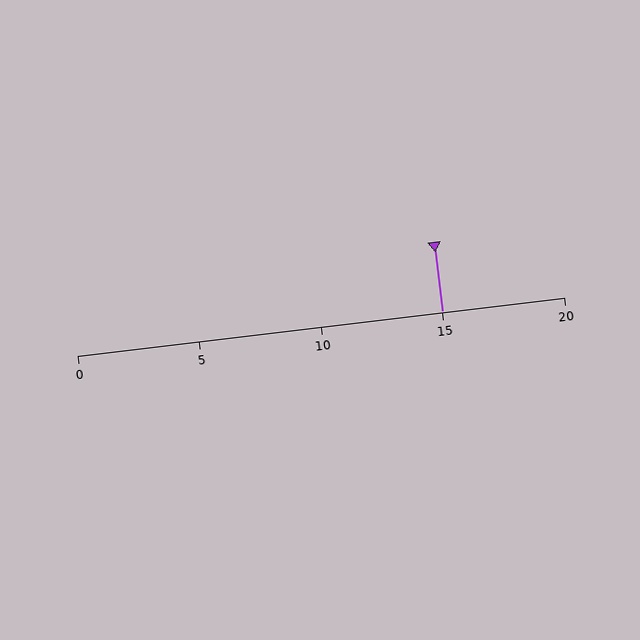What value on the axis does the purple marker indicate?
The marker indicates approximately 15.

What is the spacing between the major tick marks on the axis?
The major ticks are spaced 5 apart.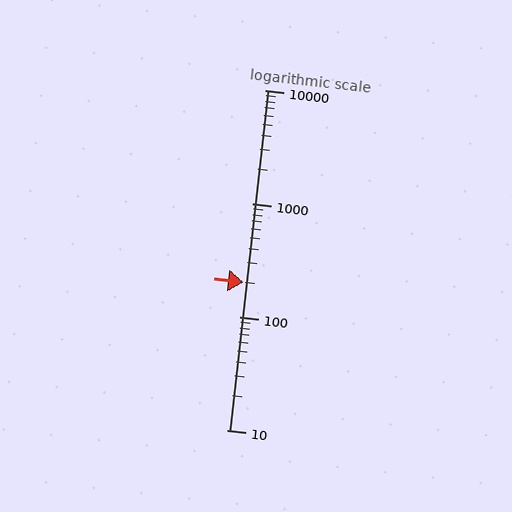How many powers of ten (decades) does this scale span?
The scale spans 3 decades, from 10 to 10000.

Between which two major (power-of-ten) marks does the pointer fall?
The pointer is between 100 and 1000.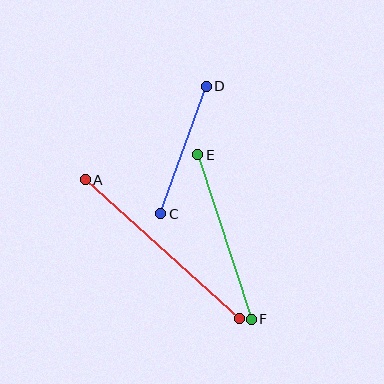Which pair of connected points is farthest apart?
Points A and B are farthest apart.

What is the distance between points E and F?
The distance is approximately 173 pixels.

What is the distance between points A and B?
The distance is approximately 208 pixels.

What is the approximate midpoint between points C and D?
The midpoint is at approximately (184, 150) pixels.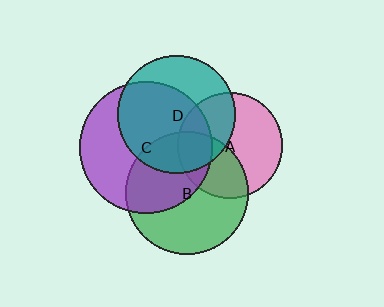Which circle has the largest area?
Circle C (purple).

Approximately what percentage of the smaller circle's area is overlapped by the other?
Approximately 60%.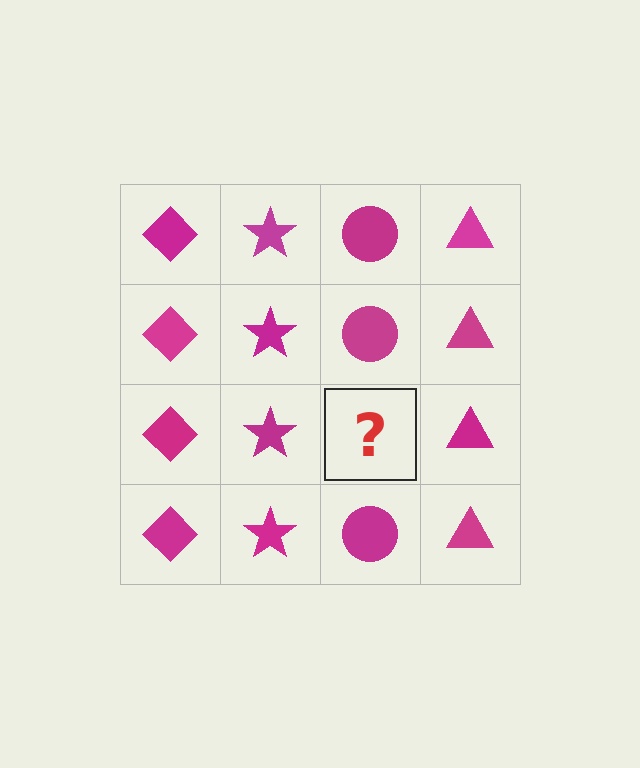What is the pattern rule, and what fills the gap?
The rule is that each column has a consistent shape. The gap should be filled with a magenta circle.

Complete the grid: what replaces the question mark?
The question mark should be replaced with a magenta circle.